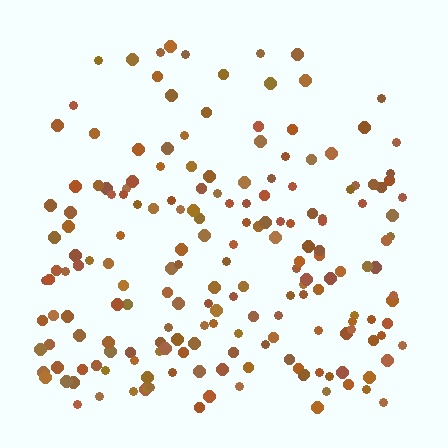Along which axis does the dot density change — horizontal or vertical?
Vertical.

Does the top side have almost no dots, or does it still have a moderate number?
Still a moderate number, just noticeably fewer than the bottom.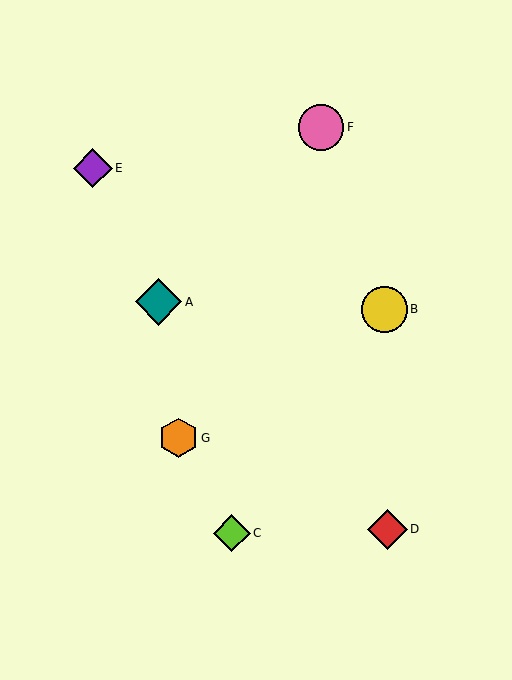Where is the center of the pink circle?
The center of the pink circle is at (321, 127).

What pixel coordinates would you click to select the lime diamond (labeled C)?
Click at (232, 533) to select the lime diamond C.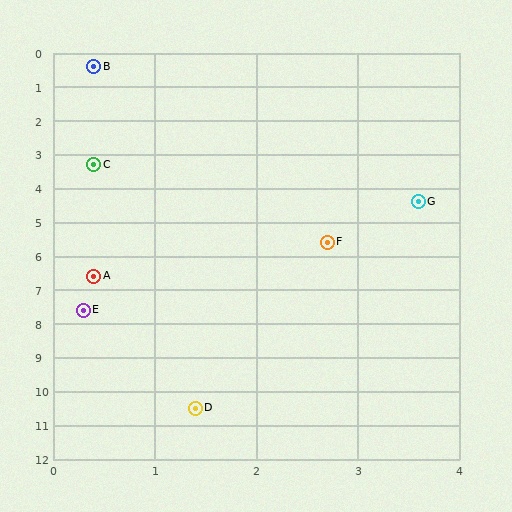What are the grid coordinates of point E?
Point E is at approximately (0.3, 7.6).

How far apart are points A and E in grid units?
Points A and E are about 1.0 grid units apart.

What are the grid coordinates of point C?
Point C is at approximately (0.4, 3.3).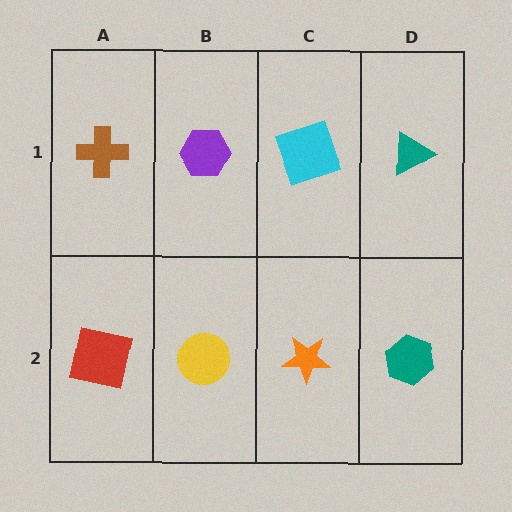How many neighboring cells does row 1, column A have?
2.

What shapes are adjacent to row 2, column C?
A cyan square (row 1, column C), a yellow circle (row 2, column B), a teal hexagon (row 2, column D).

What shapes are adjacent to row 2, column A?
A brown cross (row 1, column A), a yellow circle (row 2, column B).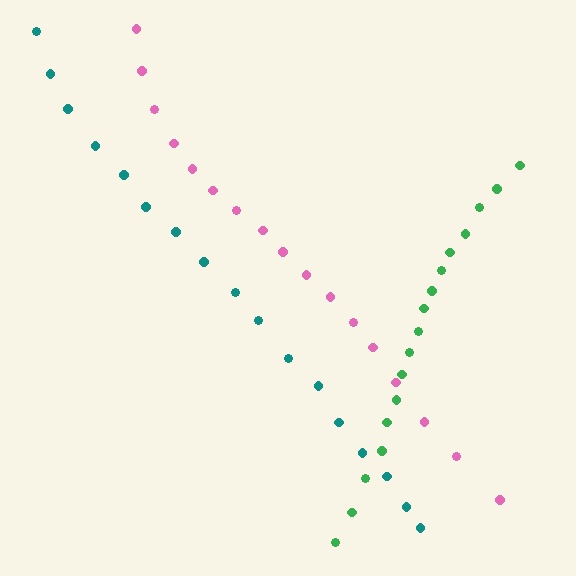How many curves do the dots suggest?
There are 3 distinct paths.